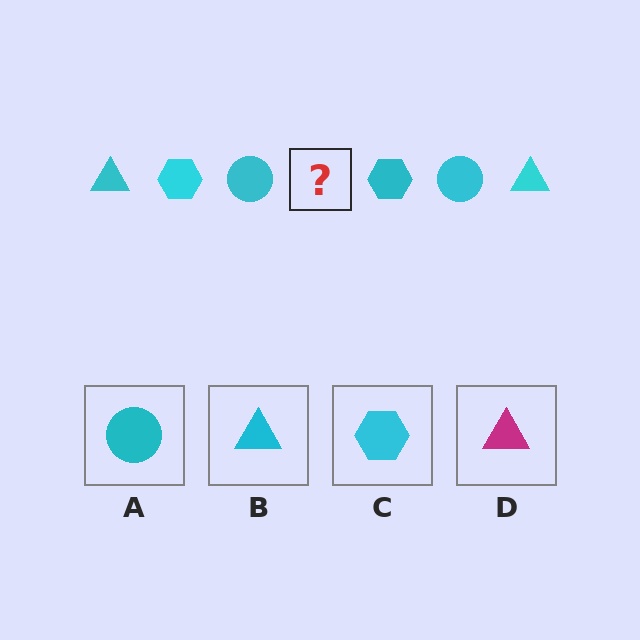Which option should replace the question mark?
Option B.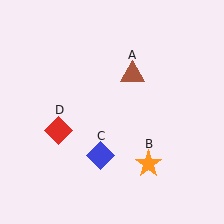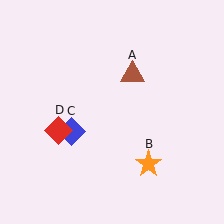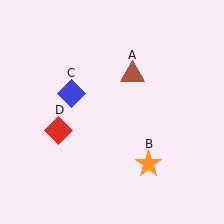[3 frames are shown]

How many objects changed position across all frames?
1 object changed position: blue diamond (object C).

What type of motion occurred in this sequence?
The blue diamond (object C) rotated clockwise around the center of the scene.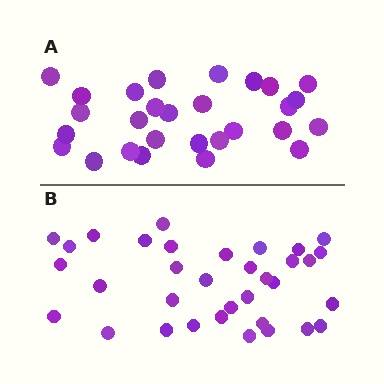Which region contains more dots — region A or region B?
Region B (the bottom region) has more dots.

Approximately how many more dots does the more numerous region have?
Region B has about 6 more dots than region A.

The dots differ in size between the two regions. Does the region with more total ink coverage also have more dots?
No. Region A has more total ink coverage because its dots are larger, but region B actually contains more individual dots. Total area can be misleading — the number of items is what matters here.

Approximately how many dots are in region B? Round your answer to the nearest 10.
About 30 dots. (The exact count is 34, which rounds to 30.)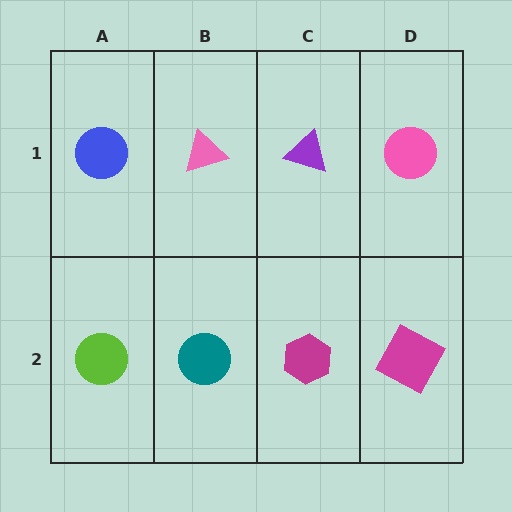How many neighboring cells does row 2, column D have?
2.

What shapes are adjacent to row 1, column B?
A teal circle (row 2, column B), a blue circle (row 1, column A), a purple triangle (row 1, column C).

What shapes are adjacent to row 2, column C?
A purple triangle (row 1, column C), a teal circle (row 2, column B), a magenta square (row 2, column D).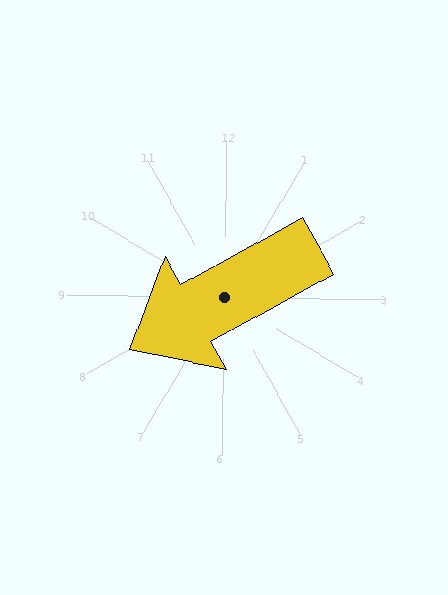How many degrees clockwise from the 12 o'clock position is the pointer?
Approximately 240 degrees.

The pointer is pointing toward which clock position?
Roughly 8 o'clock.